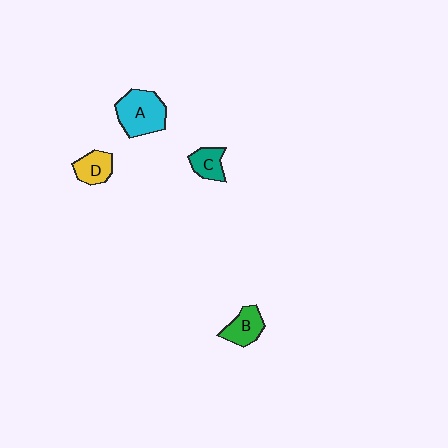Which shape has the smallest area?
Shape C (teal).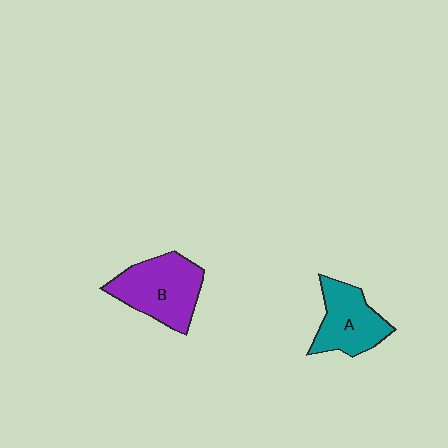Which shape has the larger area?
Shape B (purple).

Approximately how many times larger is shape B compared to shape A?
Approximately 1.2 times.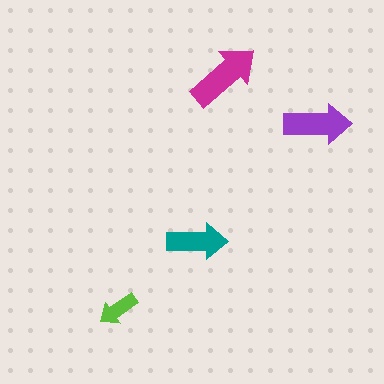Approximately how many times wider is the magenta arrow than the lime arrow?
About 2 times wider.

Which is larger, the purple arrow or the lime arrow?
The purple one.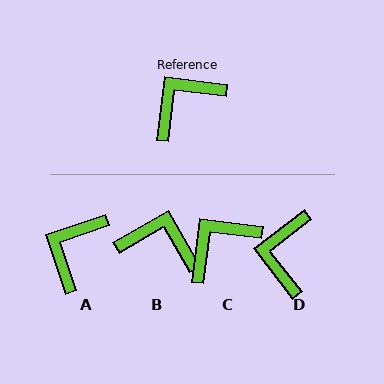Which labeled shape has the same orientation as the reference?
C.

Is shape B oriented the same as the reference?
No, it is off by about 53 degrees.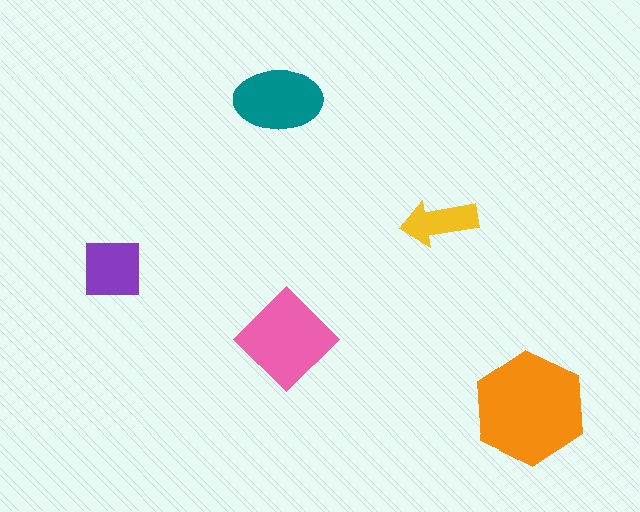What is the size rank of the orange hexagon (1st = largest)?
1st.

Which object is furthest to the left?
The purple square is leftmost.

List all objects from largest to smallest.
The orange hexagon, the pink diamond, the teal ellipse, the purple square, the yellow arrow.